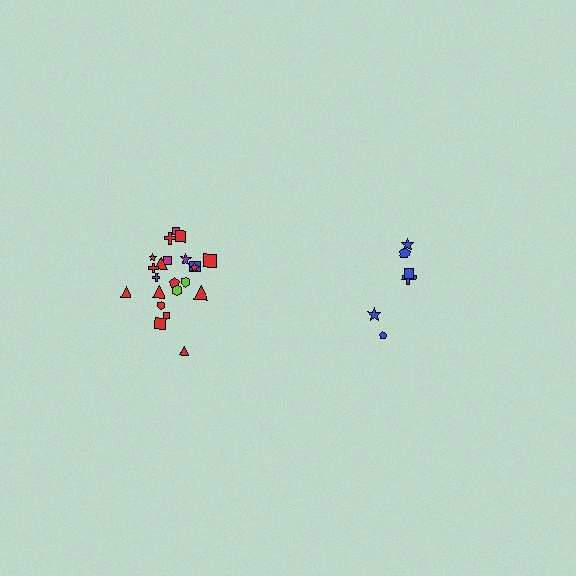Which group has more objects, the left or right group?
The left group.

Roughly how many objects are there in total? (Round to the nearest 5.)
Roughly 30 objects in total.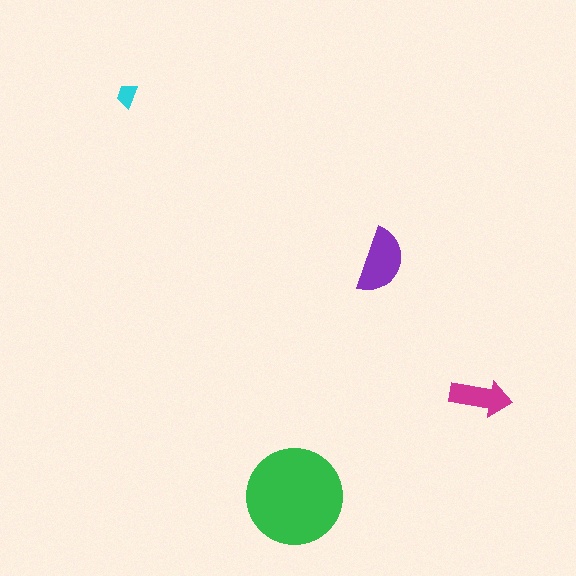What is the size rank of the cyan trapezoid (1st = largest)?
4th.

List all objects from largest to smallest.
The green circle, the purple semicircle, the magenta arrow, the cyan trapezoid.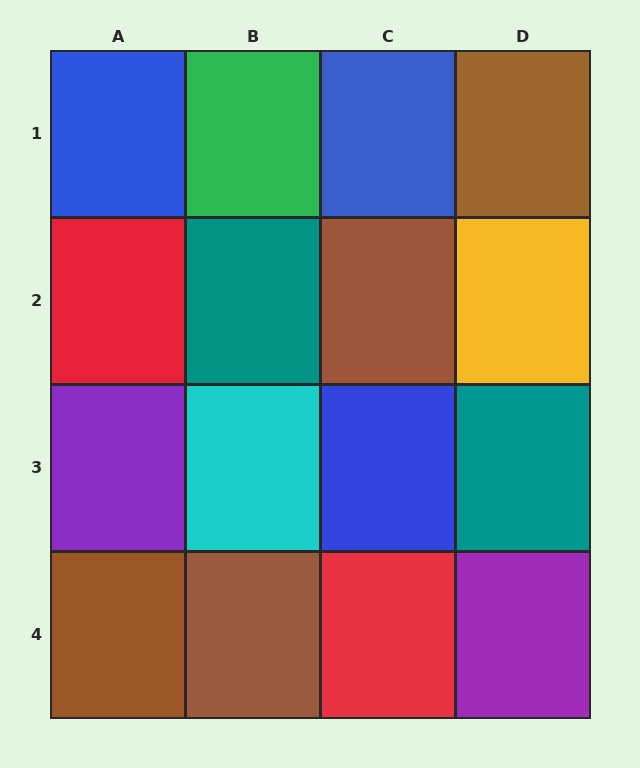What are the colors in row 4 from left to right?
Brown, brown, red, purple.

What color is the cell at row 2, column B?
Teal.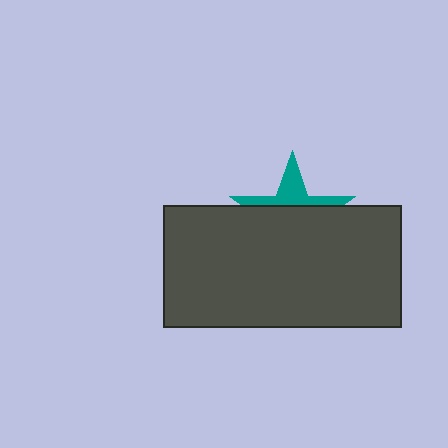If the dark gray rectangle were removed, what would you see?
You would see the complete teal star.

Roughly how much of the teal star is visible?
A small part of it is visible (roughly 36%).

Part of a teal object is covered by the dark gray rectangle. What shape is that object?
It is a star.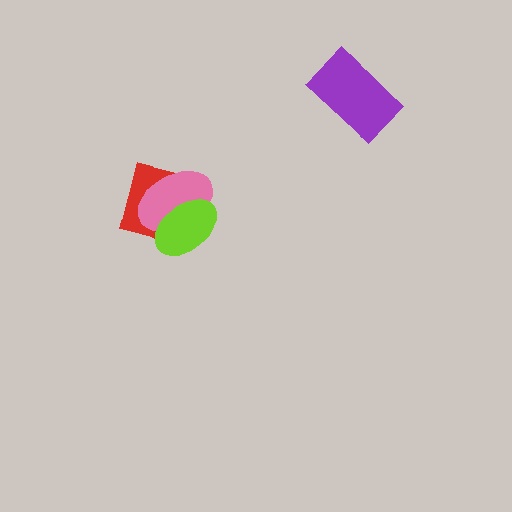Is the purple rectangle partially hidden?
No, no other shape covers it.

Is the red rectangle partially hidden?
Yes, it is partially covered by another shape.